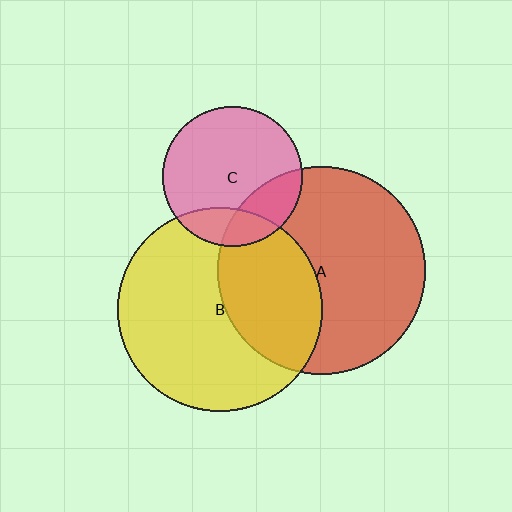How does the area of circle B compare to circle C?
Approximately 2.1 times.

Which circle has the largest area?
Circle A (red).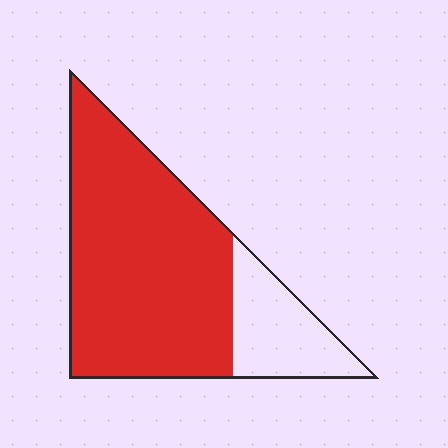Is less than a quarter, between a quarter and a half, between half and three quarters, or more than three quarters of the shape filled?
More than three quarters.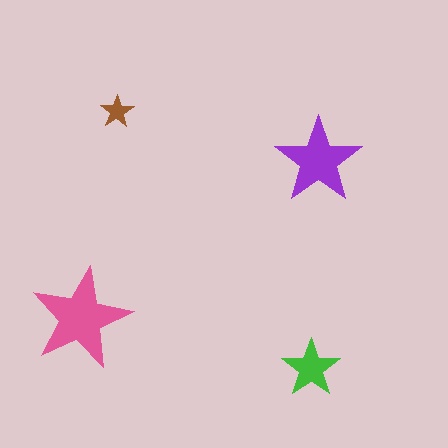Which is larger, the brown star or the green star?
The green one.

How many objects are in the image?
There are 4 objects in the image.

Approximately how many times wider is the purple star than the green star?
About 1.5 times wider.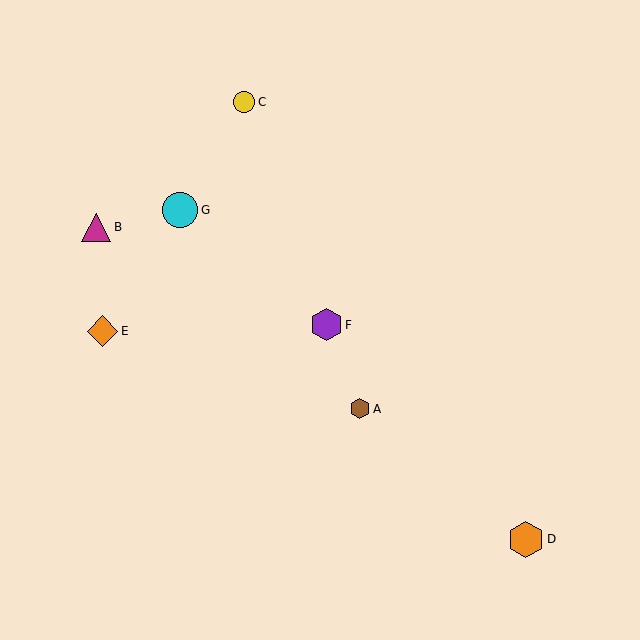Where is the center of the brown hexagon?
The center of the brown hexagon is at (360, 409).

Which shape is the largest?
The orange hexagon (labeled D) is the largest.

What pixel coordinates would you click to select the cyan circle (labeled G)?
Click at (180, 210) to select the cyan circle G.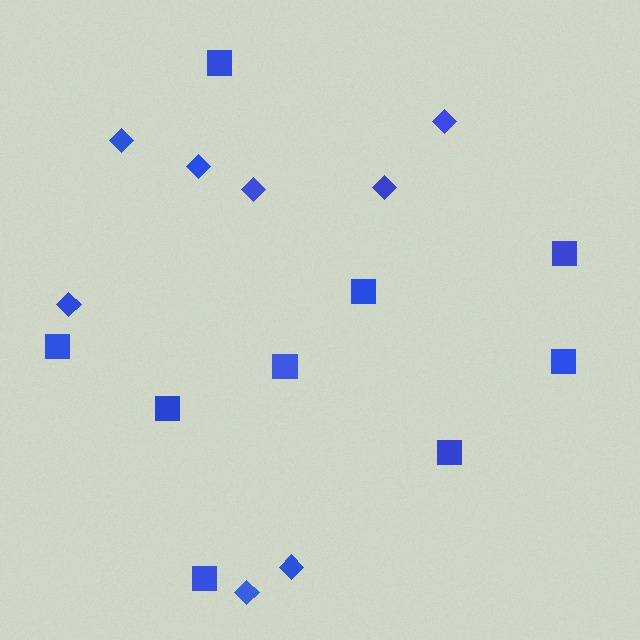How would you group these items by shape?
There are 2 groups: one group of diamonds (8) and one group of squares (9).